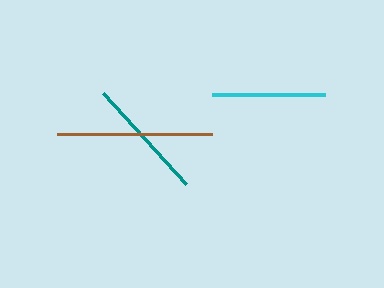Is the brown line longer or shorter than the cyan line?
The brown line is longer than the cyan line.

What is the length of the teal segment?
The teal segment is approximately 124 pixels long.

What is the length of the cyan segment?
The cyan segment is approximately 113 pixels long.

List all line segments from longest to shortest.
From longest to shortest: brown, teal, cyan.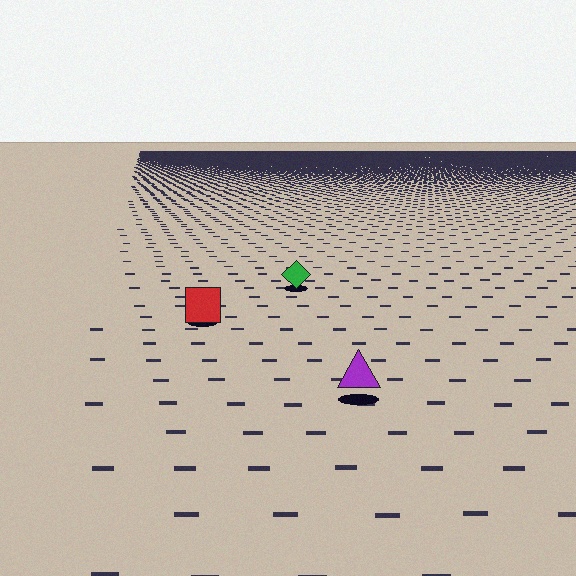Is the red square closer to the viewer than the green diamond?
Yes. The red square is closer — you can tell from the texture gradient: the ground texture is coarser near it.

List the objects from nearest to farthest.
From nearest to farthest: the purple triangle, the red square, the green diamond.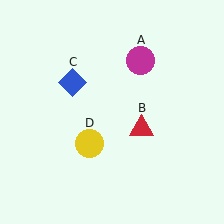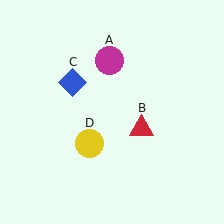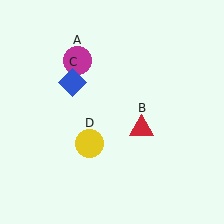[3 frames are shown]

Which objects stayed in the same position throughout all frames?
Red triangle (object B) and blue diamond (object C) and yellow circle (object D) remained stationary.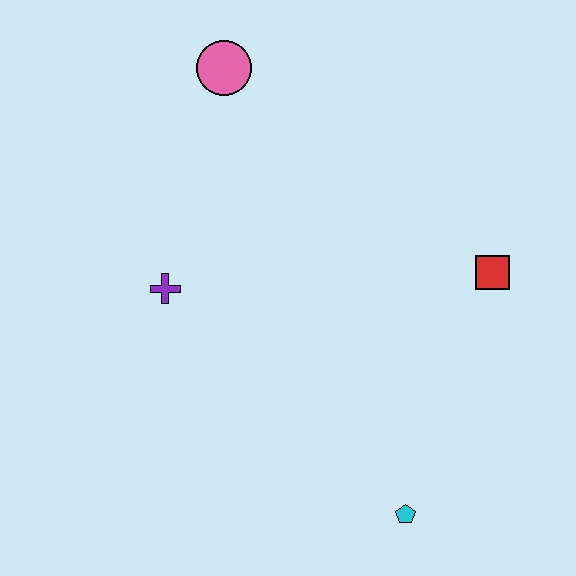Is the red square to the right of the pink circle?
Yes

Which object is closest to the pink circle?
The purple cross is closest to the pink circle.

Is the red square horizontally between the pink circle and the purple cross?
No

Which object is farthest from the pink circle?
The cyan pentagon is farthest from the pink circle.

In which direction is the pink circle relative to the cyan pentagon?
The pink circle is above the cyan pentagon.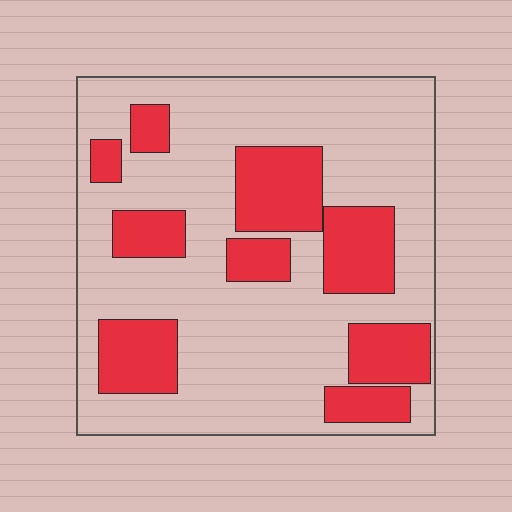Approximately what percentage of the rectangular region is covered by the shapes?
Approximately 30%.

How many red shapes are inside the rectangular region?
9.